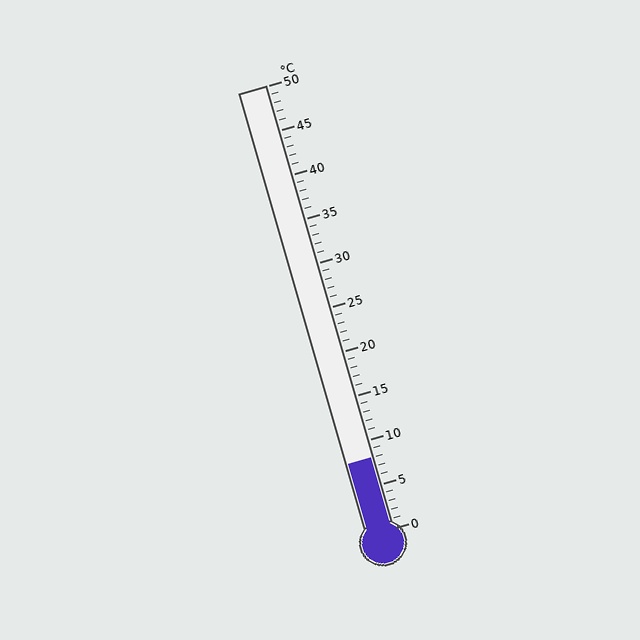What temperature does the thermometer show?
The thermometer shows approximately 8°C.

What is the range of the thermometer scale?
The thermometer scale ranges from 0°C to 50°C.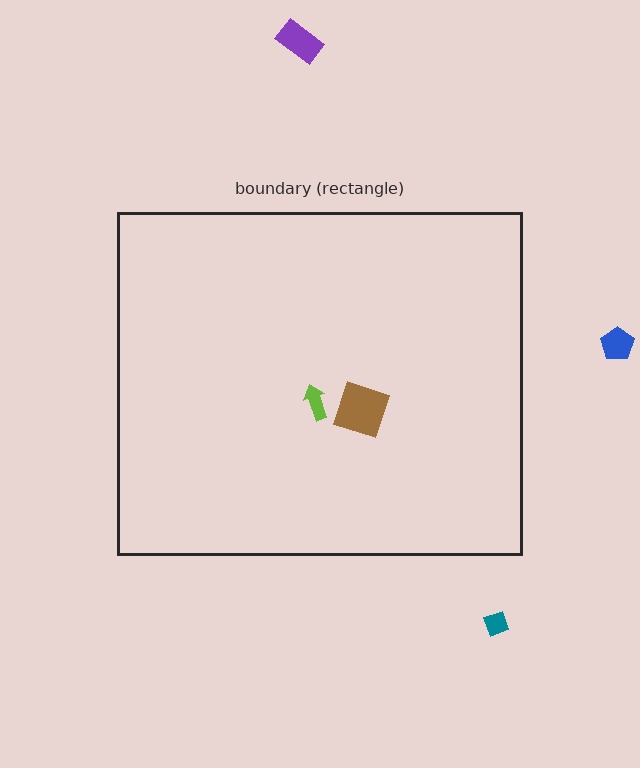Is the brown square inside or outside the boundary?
Inside.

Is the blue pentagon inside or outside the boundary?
Outside.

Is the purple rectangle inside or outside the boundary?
Outside.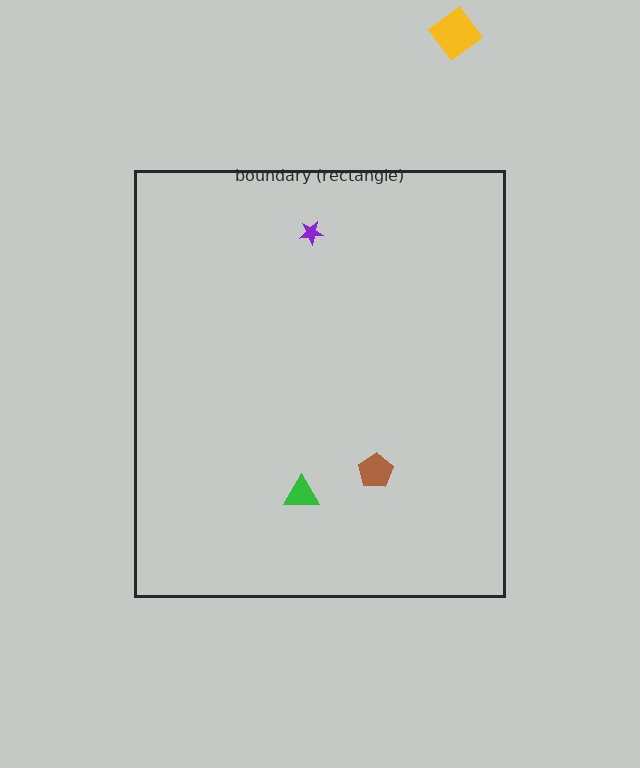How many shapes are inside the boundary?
3 inside, 1 outside.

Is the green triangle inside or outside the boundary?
Inside.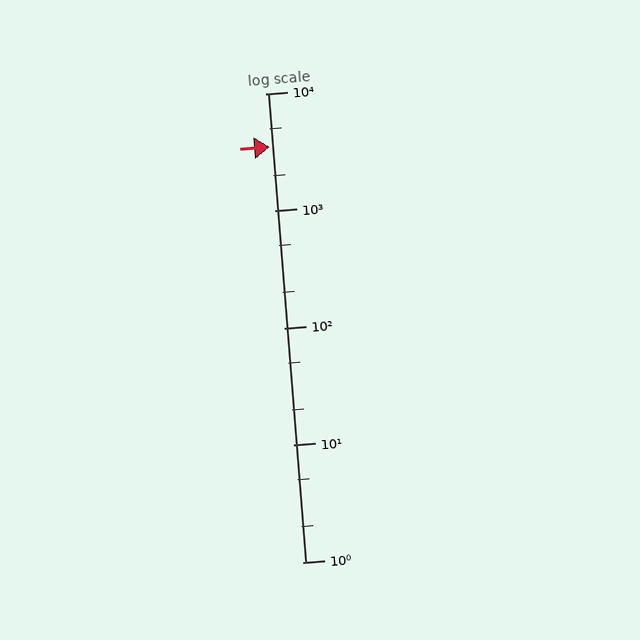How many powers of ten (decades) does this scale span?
The scale spans 4 decades, from 1 to 10000.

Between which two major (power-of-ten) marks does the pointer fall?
The pointer is between 1000 and 10000.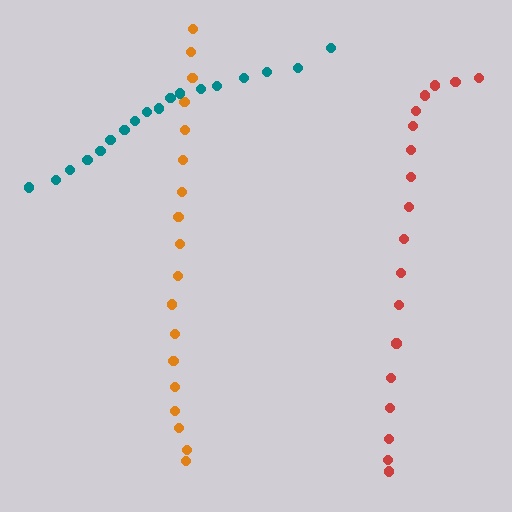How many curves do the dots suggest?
There are 3 distinct paths.